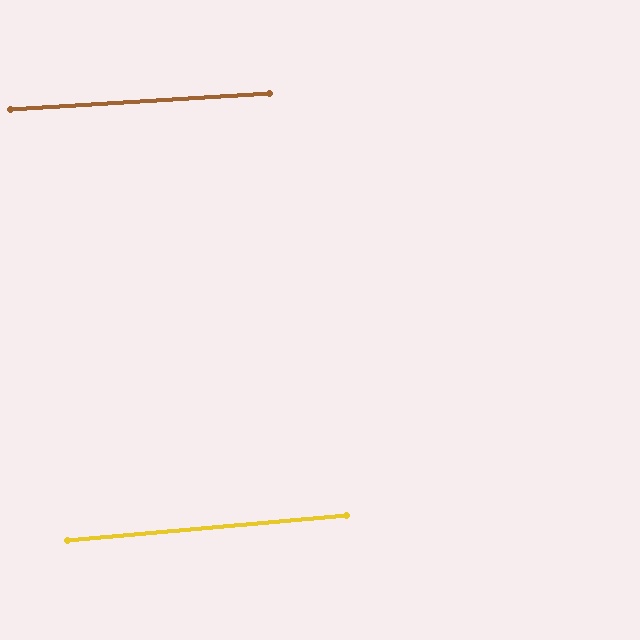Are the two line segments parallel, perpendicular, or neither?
Parallel — their directions differ by only 1.5°.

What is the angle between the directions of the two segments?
Approximately 2 degrees.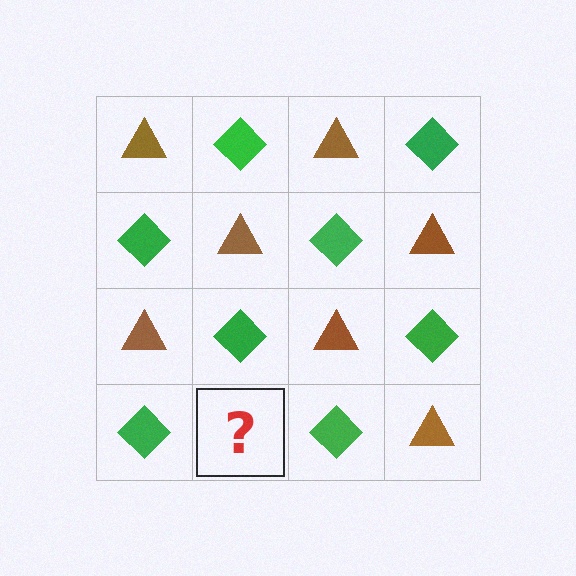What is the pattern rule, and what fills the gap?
The rule is that it alternates brown triangle and green diamond in a checkerboard pattern. The gap should be filled with a brown triangle.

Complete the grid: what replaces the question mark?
The question mark should be replaced with a brown triangle.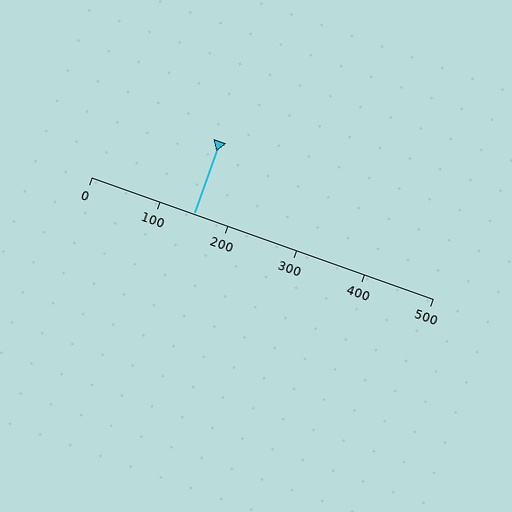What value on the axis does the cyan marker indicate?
The marker indicates approximately 150.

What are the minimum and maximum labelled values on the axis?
The axis runs from 0 to 500.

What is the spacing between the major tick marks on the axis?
The major ticks are spaced 100 apart.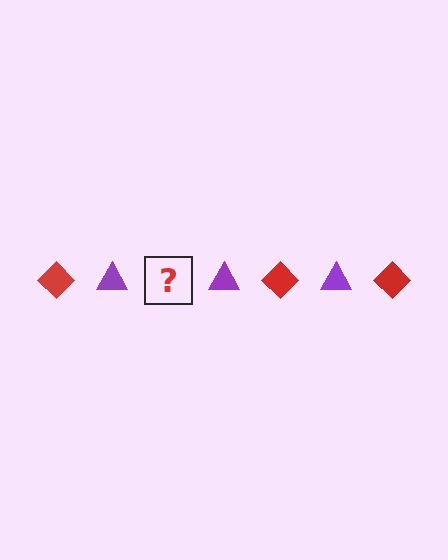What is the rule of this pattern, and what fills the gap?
The rule is that the pattern alternates between red diamond and purple triangle. The gap should be filled with a red diamond.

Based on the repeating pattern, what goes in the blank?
The blank should be a red diamond.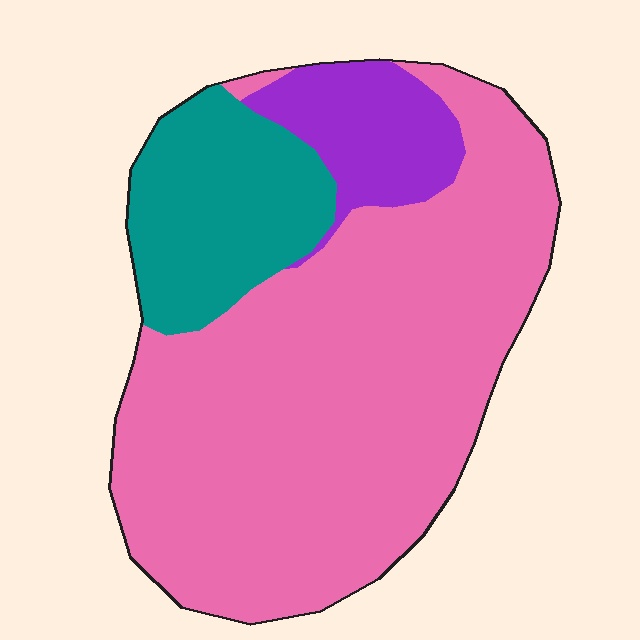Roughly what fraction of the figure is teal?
Teal takes up about one fifth (1/5) of the figure.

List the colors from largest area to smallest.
From largest to smallest: pink, teal, purple.